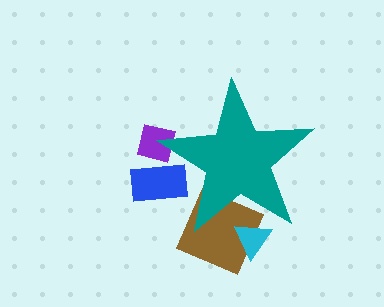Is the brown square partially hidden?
Yes, the brown square is partially hidden behind the teal star.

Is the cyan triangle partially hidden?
Yes, the cyan triangle is partially hidden behind the teal star.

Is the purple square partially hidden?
Yes, the purple square is partially hidden behind the teal star.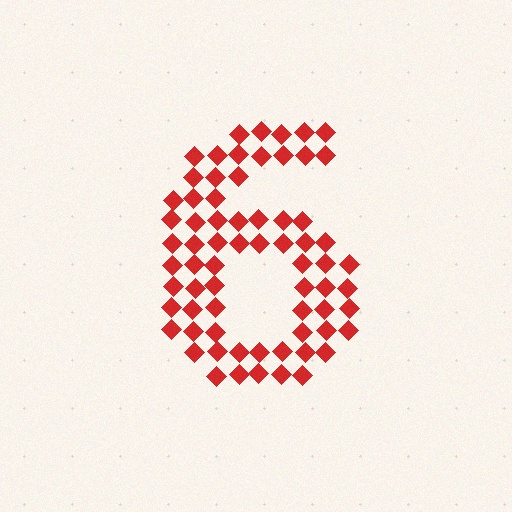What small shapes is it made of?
It is made of small diamonds.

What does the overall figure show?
The overall figure shows the digit 6.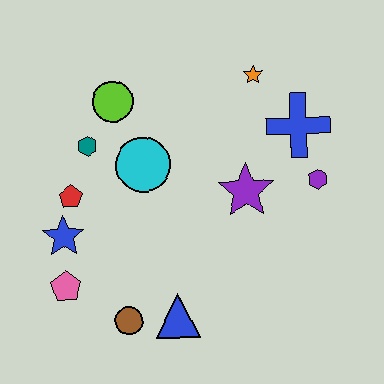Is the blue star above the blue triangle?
Yes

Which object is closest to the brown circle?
The blue triangle is closest to the brown circle.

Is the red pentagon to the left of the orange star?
Yes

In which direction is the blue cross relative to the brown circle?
The blue cross is above the brown circle.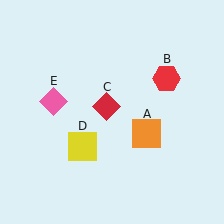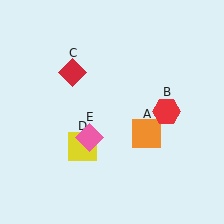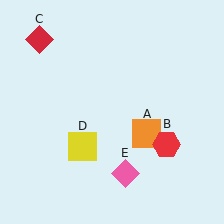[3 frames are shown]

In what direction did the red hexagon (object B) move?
The red hexagon (object B) moved down.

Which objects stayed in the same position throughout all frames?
Orange square (object A) and yellow square (object D) remained stationary.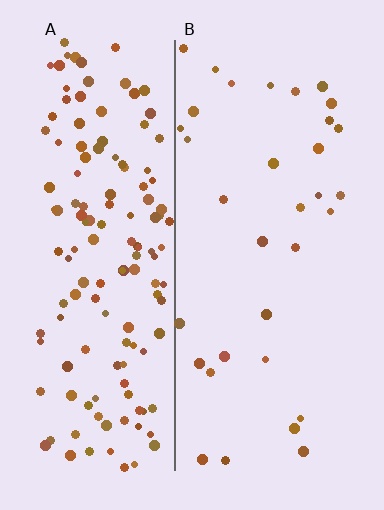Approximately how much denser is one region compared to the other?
Approximately 4.3× — region A over region B.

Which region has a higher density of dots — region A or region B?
A (the left).